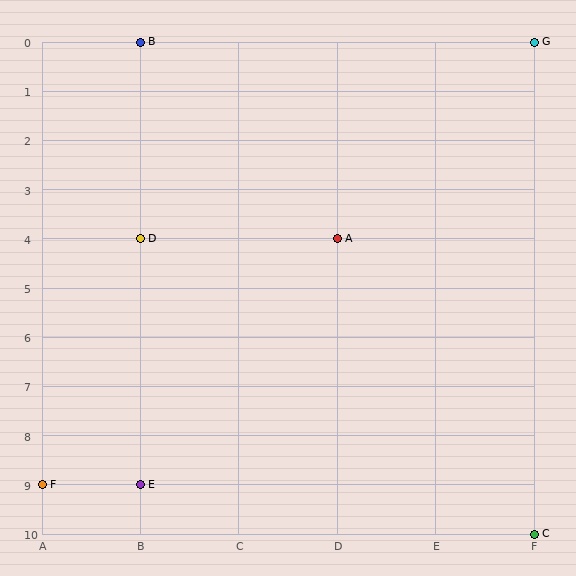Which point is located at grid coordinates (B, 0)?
Point B is at (B, 0).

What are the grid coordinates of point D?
Point D is at grid coordinates (B, 4).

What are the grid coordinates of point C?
Point C is at grid coordinates (F, 10).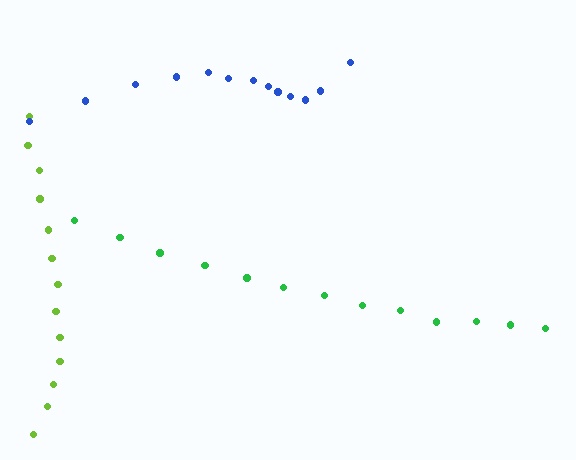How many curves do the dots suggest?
There are 3 distinct paths.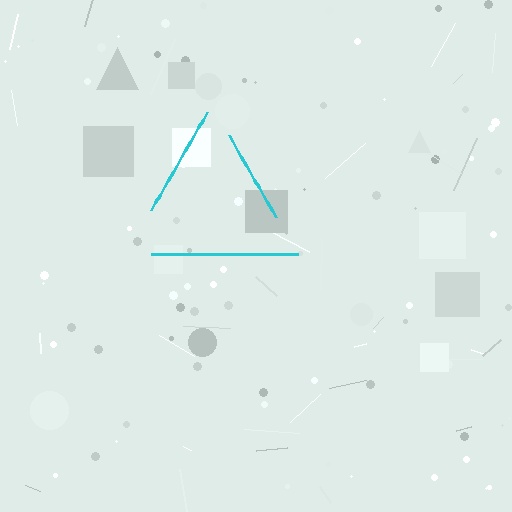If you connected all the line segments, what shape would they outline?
They would outline a triangle.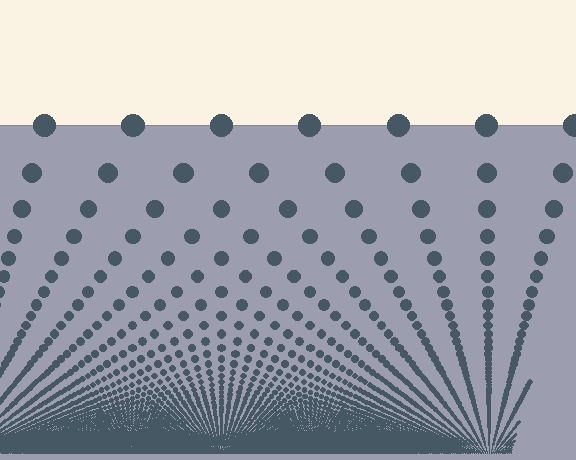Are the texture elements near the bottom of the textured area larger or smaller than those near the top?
Smaller. The gradient is inverted — elements near the bottom are smaller and denser.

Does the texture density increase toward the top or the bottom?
Density increases toward the bottom.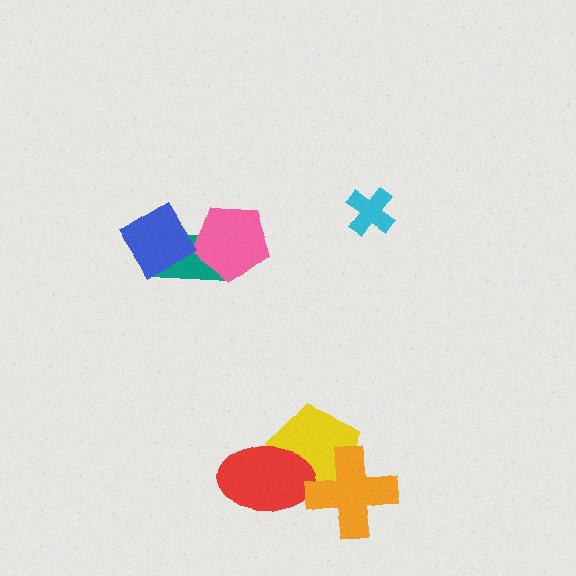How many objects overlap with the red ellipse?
1 object overlaps with the red ellipse.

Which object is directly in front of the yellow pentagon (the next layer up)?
The red ellipse is directly in front of the yellow pentagon.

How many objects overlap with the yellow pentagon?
2 objects overlap with the yellow pentagon.